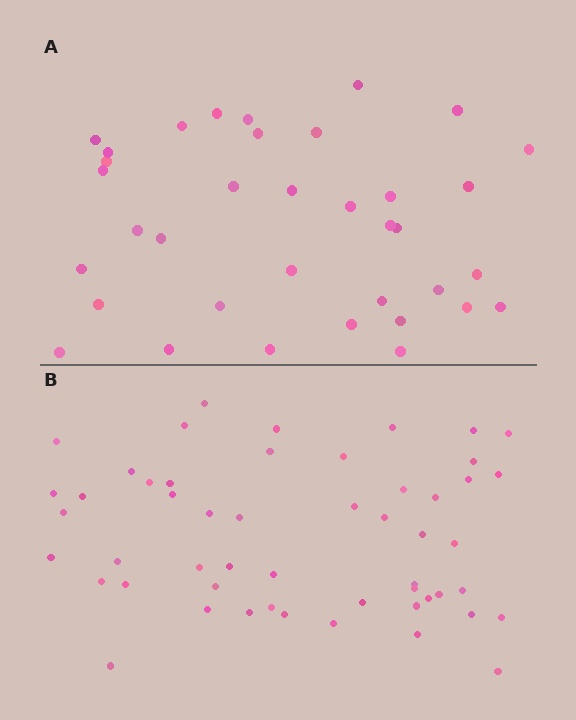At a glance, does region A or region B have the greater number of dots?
Region B (the bottom region) has more dots.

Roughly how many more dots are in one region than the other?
Region B has approximately 15 more dots than region A.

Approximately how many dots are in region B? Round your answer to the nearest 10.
About 50 dots. (The exact count is 52, which rounds to 50.)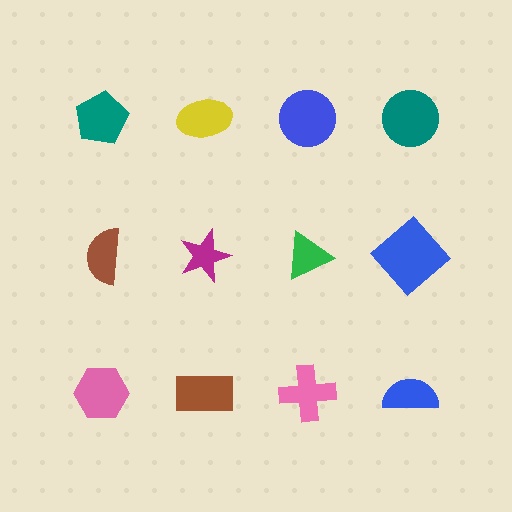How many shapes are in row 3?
4 shapes.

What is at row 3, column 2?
A brown rectangle.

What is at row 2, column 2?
A magenta star.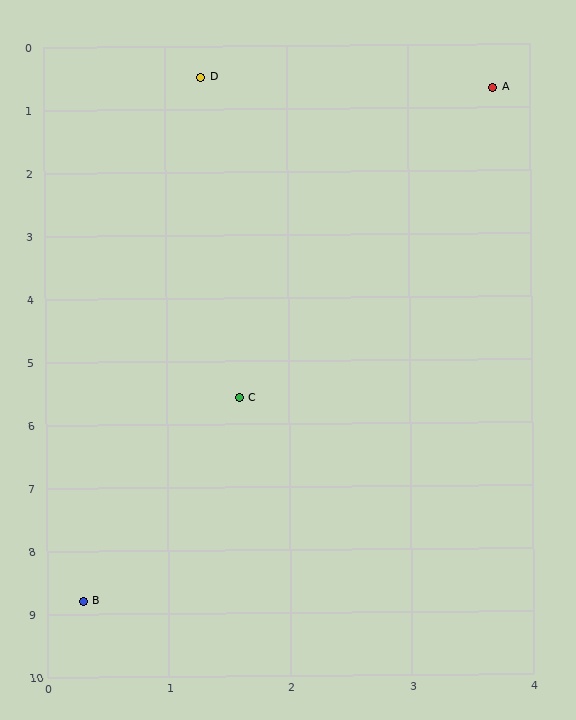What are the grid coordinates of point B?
Point B is at approximately (0.3, 8.8).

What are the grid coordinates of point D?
Point D is at approximately (1.3, 0.5).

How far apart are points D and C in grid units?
Points D and C are about 5.1 grid units apart.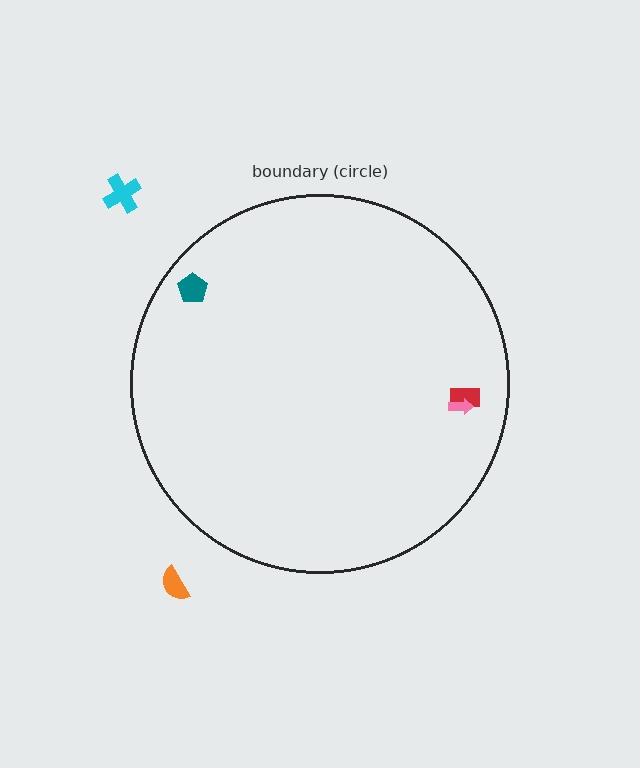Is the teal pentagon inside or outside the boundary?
Inside.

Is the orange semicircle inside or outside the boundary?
Outside.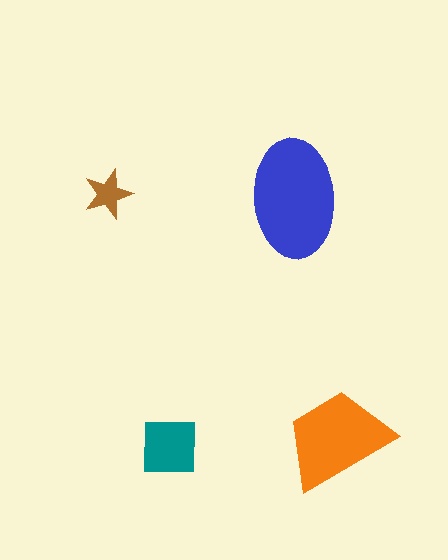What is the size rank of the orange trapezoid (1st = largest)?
2nd.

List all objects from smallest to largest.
The brown star, the teal square, the orange trapezoid, the blue ellipse.